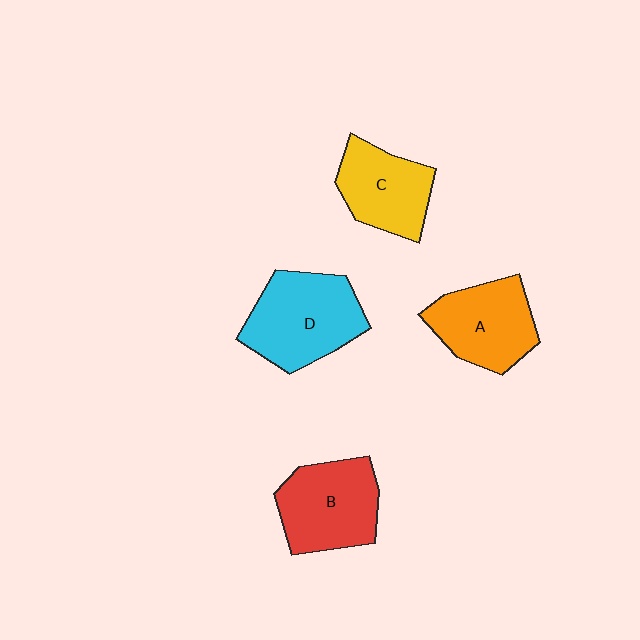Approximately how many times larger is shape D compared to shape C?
Approximately 1.3 times.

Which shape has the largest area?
Shape D (cyan).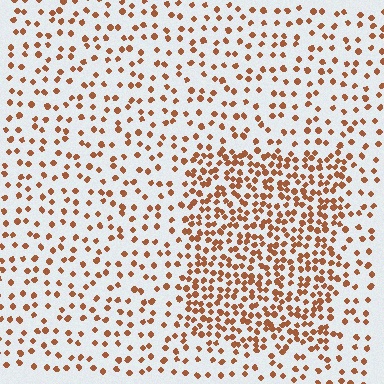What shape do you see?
I see a rectangle.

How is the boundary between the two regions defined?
The boundary is defined by a change in element density (approximately 2.3x ratio). All elements are the same color, size, and shape.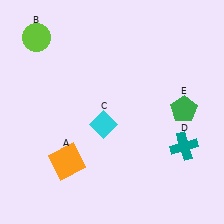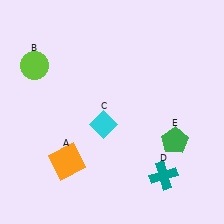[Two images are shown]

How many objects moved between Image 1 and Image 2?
3 objects moved between the two images.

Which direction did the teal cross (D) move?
The teal cross (D) moved down.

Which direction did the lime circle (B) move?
The lime circle (B) moved down.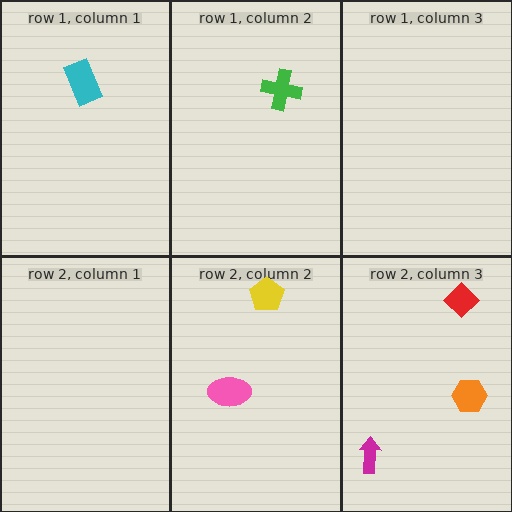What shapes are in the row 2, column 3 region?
The magenta arrow, the orange hexagon, the red diamond.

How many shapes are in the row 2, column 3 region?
3.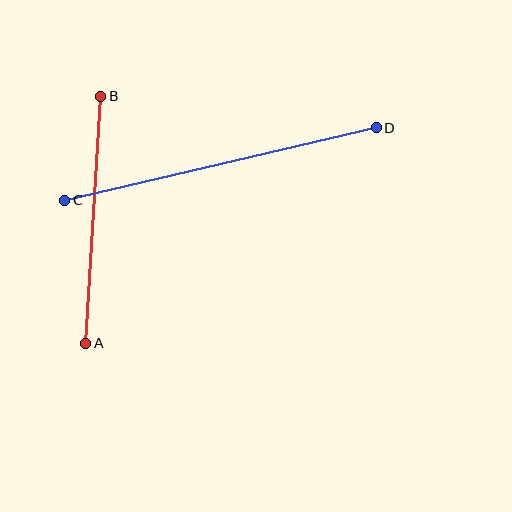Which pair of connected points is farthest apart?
Points C and D are farthest apart.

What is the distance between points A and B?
The distance is approximately 247 pixels.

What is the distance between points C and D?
The distance is approximately 320 pixels.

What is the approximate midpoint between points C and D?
The midpoint is at approximately (221, 164) pixels.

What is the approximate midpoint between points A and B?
The midpoint is at approximately (93, 220) pixels.